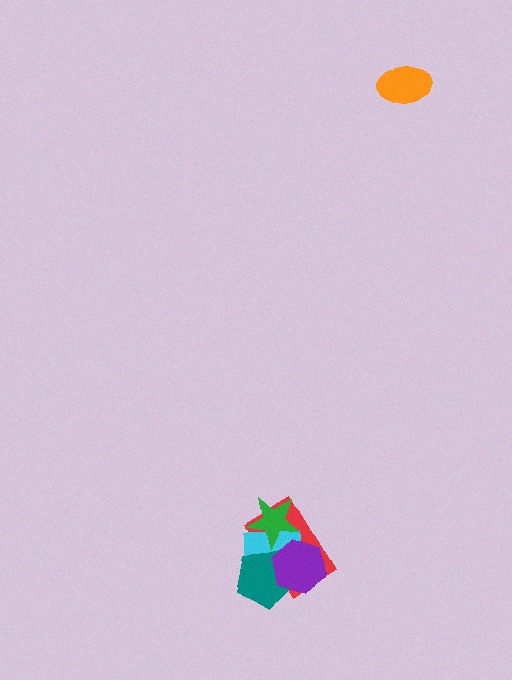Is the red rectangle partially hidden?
Yes, it is partially covered by another shape.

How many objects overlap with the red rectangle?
4 objects overlap with the red rectangle.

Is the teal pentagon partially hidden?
Yes, it is partially covered by another shape.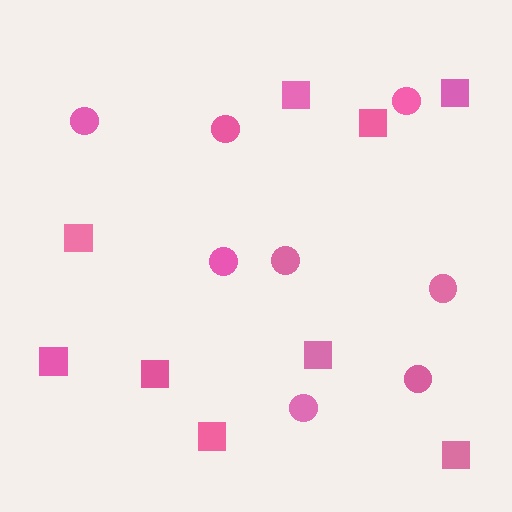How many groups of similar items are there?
There are 2 groups: one group of squares (9) and one group of circles (8).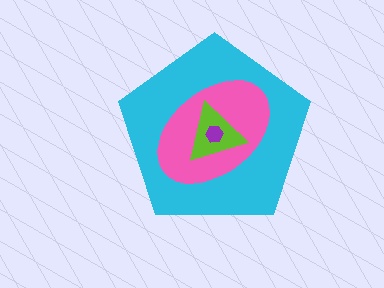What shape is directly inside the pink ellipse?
The lime triangle.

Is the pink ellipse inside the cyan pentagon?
Yes.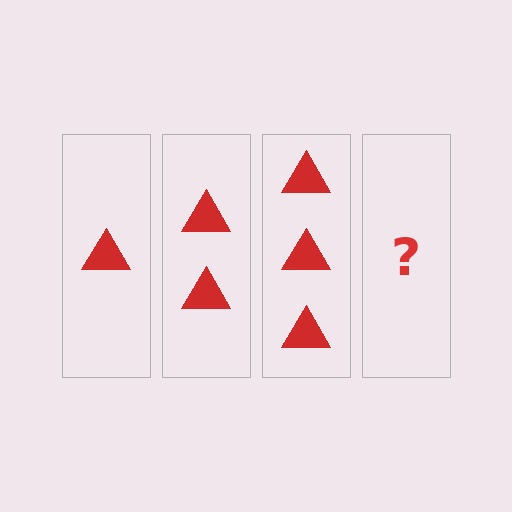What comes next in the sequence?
The next element should be 4 triangles.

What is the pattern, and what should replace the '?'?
The pattern is that each step adds one more triangle. The '?' should be 4 triangles.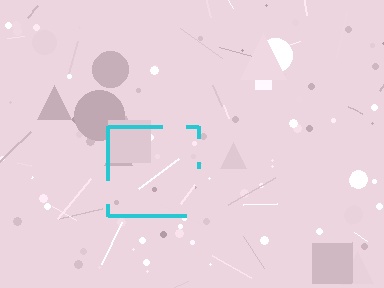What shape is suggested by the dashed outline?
The dashed outline suggests a square.